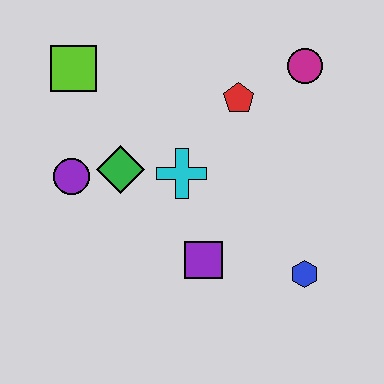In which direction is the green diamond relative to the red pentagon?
The green diamond is to the left of the red pentagon.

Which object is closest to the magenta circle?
The red pentagon is closest to the magenta circle.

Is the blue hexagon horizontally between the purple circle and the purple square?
No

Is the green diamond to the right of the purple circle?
Yes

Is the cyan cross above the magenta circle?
No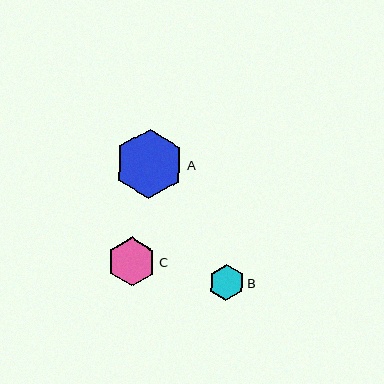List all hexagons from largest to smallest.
From largest to smallest: A, C, B.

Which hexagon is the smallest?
Hexagon B is the smallest with a size of approximately 36 pixels.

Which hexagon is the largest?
Hexagon A is the largest with a size of approximately 69 pixels.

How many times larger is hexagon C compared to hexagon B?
Hexagon C is approximately 1.4 times the size of hexagon B.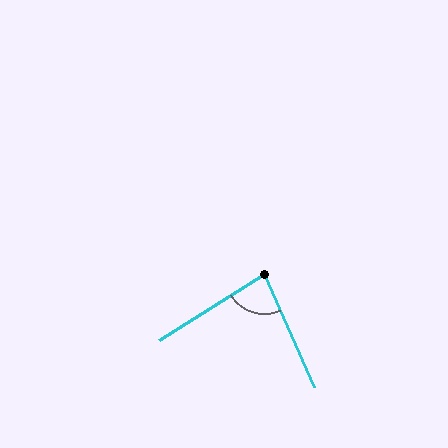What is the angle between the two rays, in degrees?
Approximately 82 degrees.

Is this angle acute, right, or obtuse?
It is acute.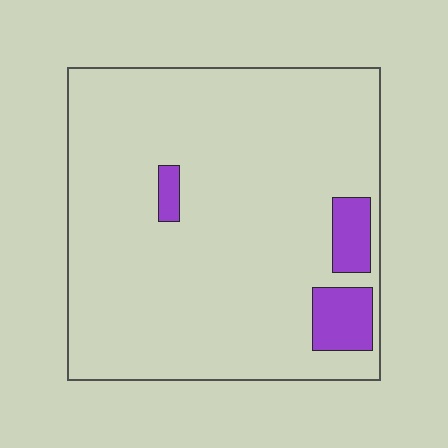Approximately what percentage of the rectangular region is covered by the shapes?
Approximately 10%.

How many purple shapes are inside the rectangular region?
3.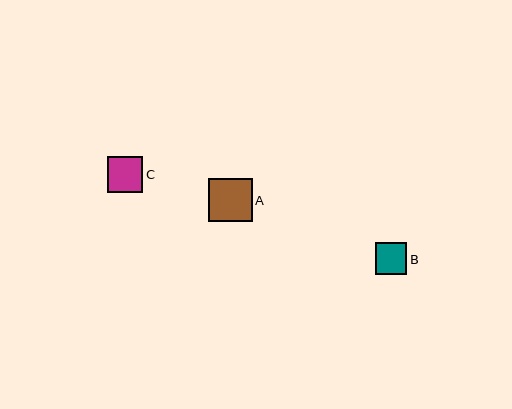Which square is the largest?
Square A is the largest with a size of approximately 44 pixels.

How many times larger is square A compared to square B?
Square A is approximately 1.4 times the size of square B.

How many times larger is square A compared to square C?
Square A is approximately 1.2 times the size of square C.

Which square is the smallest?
Square B is the smallest with a size of approximately 31 pixels.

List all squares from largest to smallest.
From largest to smallest: A, C, B.